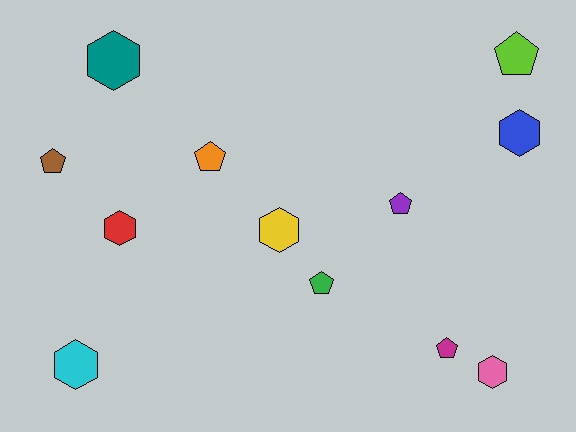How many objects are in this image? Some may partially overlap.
There are 12 objects.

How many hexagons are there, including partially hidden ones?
There are 6 hexagons.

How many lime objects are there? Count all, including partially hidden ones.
There is 1 lime object.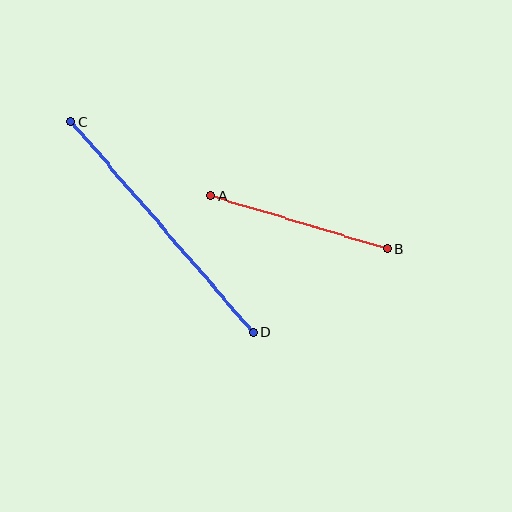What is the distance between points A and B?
The distance is approximately 184 pixels.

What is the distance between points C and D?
The distance is approximately 278 pixels.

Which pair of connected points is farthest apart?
Points C and D are farthest apart.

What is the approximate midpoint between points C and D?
The midpoint is at approximately (162, 227) pixels.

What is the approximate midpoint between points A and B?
The midpoint is at approximately (299, 223) pixels.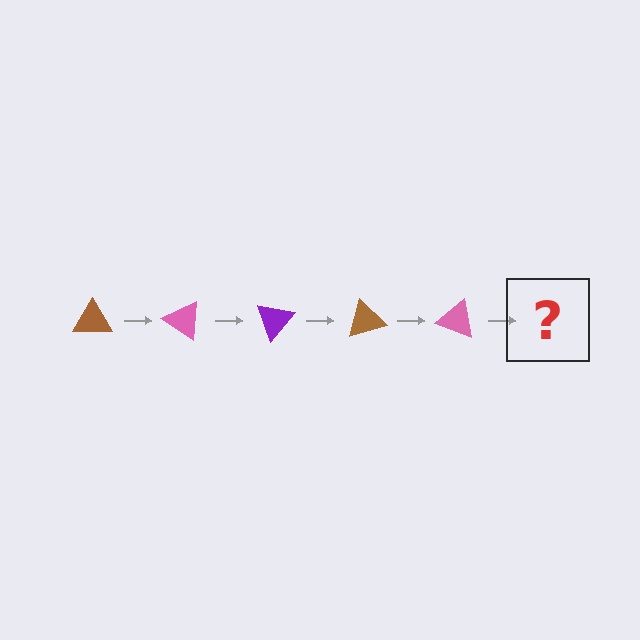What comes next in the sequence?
The next element should be a purple triangle, rotated 175 degrees from the start.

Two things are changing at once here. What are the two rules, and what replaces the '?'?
The two rules are that it rotates 35 degrees each step and the color cycles through brown, pink, and purple. The '?' should be a purple triangle, rotated 175 degrees from the start.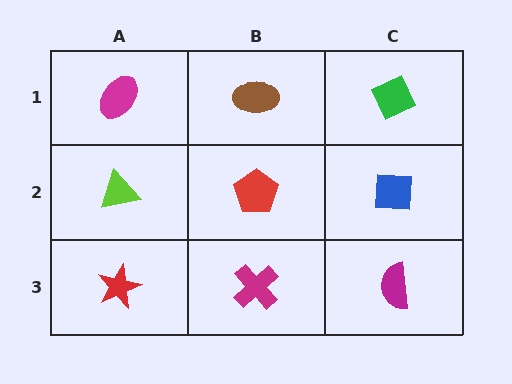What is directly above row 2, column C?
A green diamond.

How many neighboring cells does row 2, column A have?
3.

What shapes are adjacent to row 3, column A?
A lime triangle (row 2, column A), a magenta cross (row 3, column B).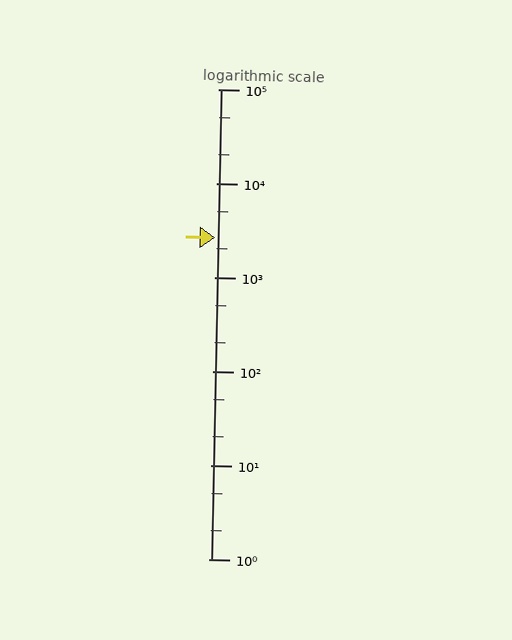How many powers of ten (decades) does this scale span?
The scale spans 5 decades, from 1 to 100000.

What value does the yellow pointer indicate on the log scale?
The pointer indicates approximately 2600.